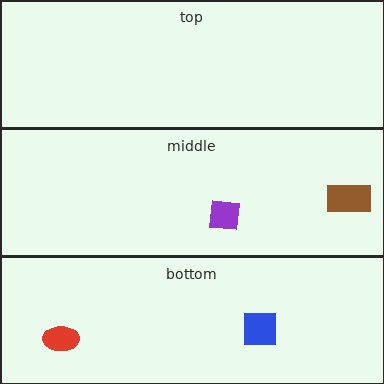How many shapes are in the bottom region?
2.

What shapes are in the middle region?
The purple square, the brown rectangle.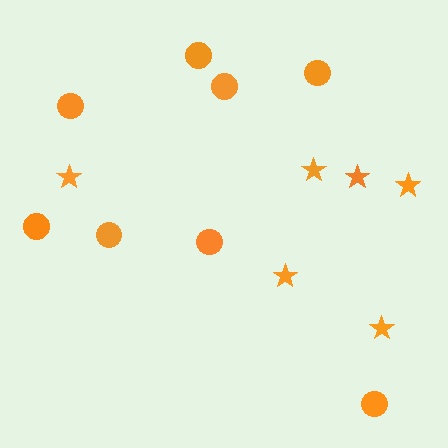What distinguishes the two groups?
There are 2 groups: one group of circles (8) and one group of stars (6).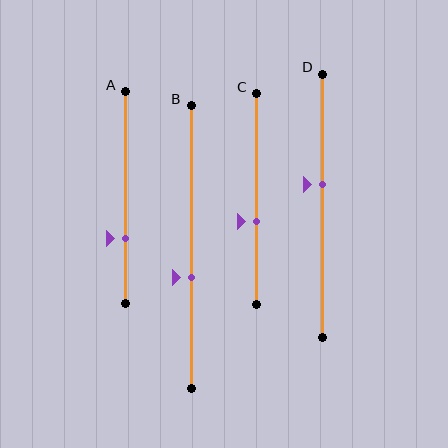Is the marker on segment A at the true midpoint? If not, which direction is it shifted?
No, the marker on segment A is shifted downward by about 19% of the segment length.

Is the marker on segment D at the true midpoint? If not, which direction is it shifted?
No, the marker on segment D is shifted upward by about 8% of the segment length.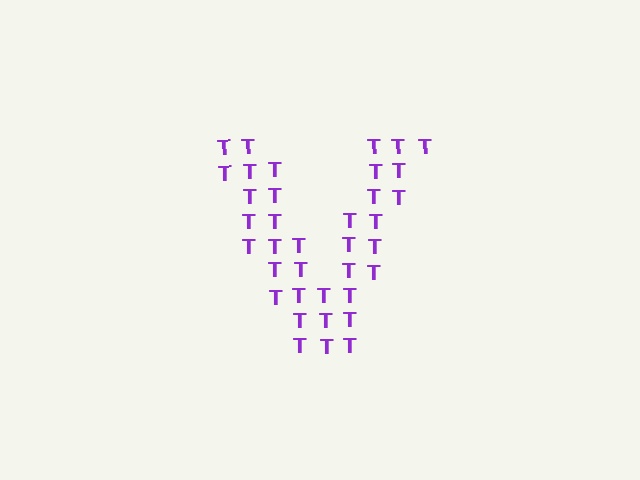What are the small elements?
The small elements are letter T's.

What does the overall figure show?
The overall figure shows the letter V.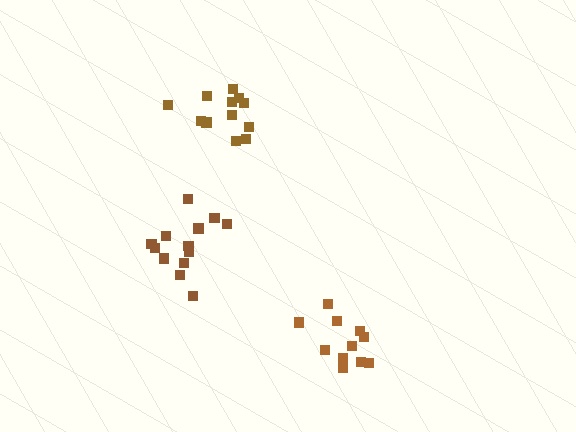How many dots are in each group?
Group 1: 13 dots, Group 2: 12 dots, Group 3: 11 dots (36 total).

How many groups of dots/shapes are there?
There are 3 groups.